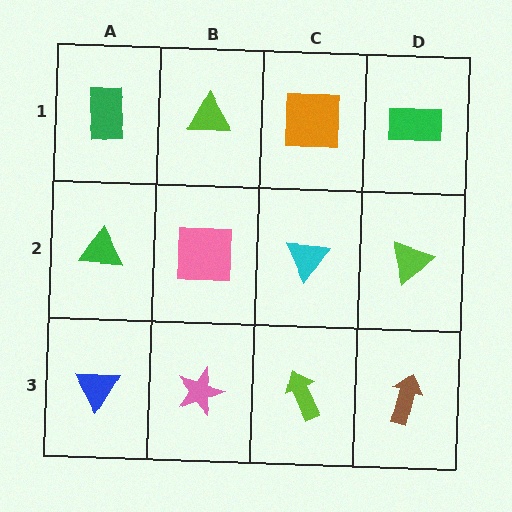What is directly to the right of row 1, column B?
An orange square.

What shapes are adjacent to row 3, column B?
A pink square (row 2, column B), a blue triangle (row 3, column A), a lime arrow (row 3, column C).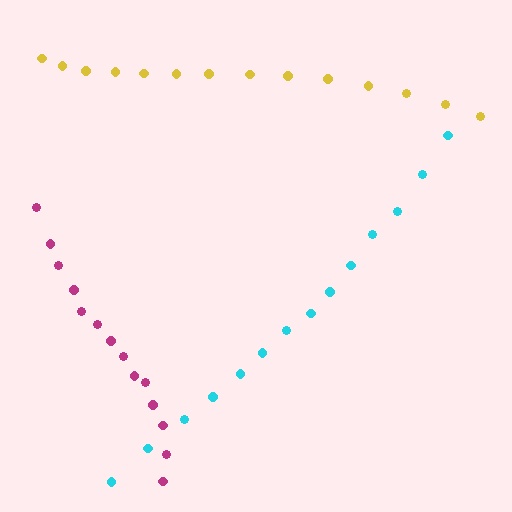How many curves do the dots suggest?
There are 3 distinct paths.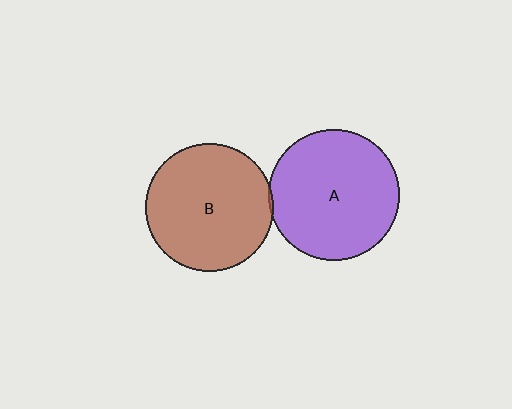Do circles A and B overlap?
Yes.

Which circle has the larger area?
Circle A (purple).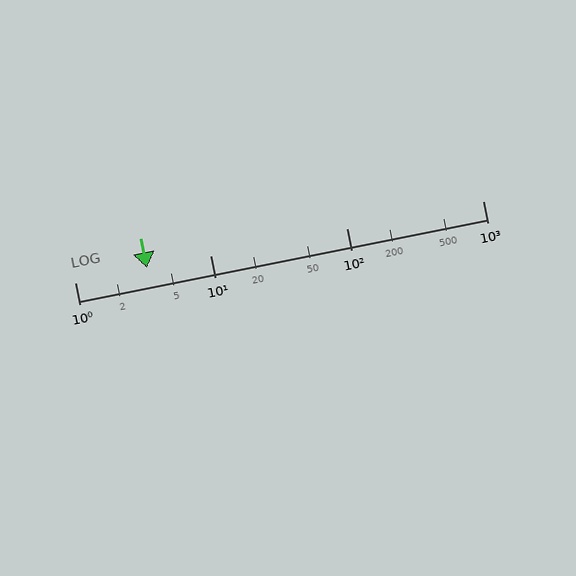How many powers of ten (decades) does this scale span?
The scale spans 3 decades, from 1 to 1000.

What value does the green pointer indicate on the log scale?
The pointer indicates approximately 3.4.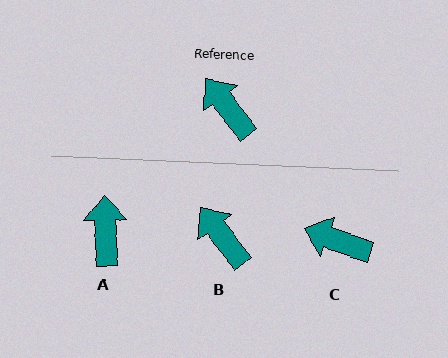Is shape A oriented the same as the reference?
No, it is off by about 35 degrees.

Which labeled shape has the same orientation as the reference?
B.